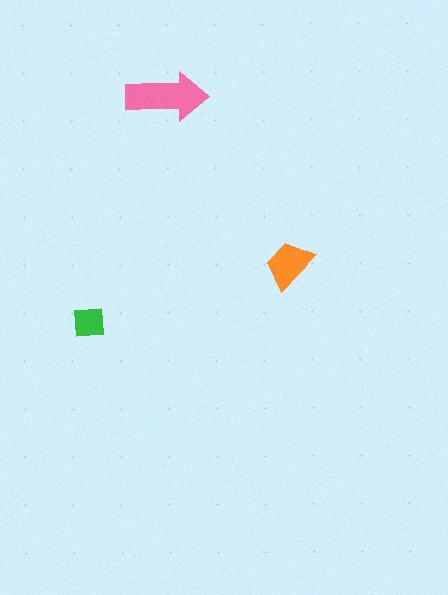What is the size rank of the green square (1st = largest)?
3rd.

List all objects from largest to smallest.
The pink arrow, the orange trapezoid, the green square.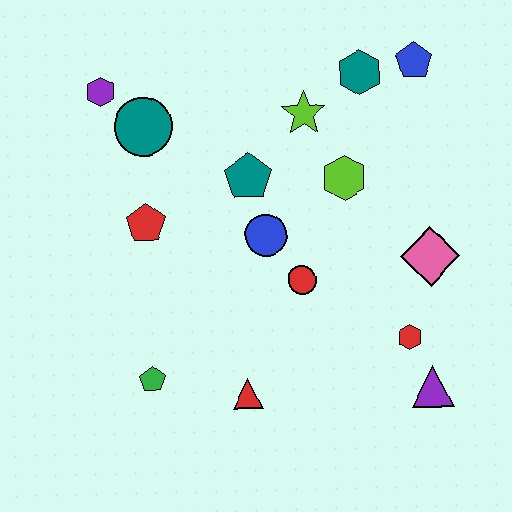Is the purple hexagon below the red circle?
No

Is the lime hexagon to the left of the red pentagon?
No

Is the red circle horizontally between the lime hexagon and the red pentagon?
Yes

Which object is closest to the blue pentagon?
The teal hexagon is closest to the blue pentagon.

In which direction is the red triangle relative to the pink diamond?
The red triangle is to the left of the pink diamond.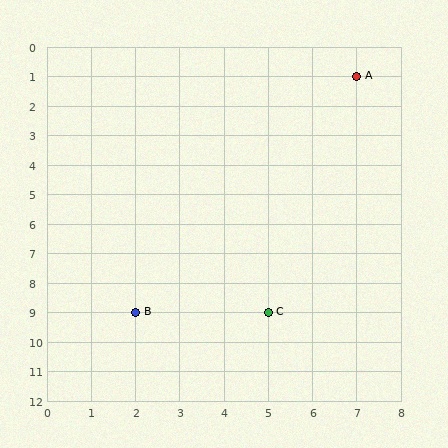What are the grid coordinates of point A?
Point A is at grid coordinates (7, 1).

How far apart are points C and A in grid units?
Points C and A are 2 columns and 8 rows apart (about 8.2 grid units diagonally).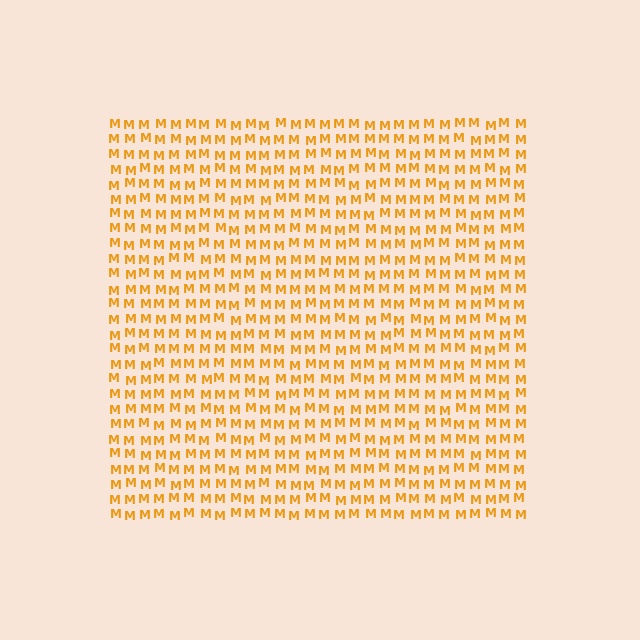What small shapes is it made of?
It is made of small letter M's.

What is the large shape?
The large shape is a square.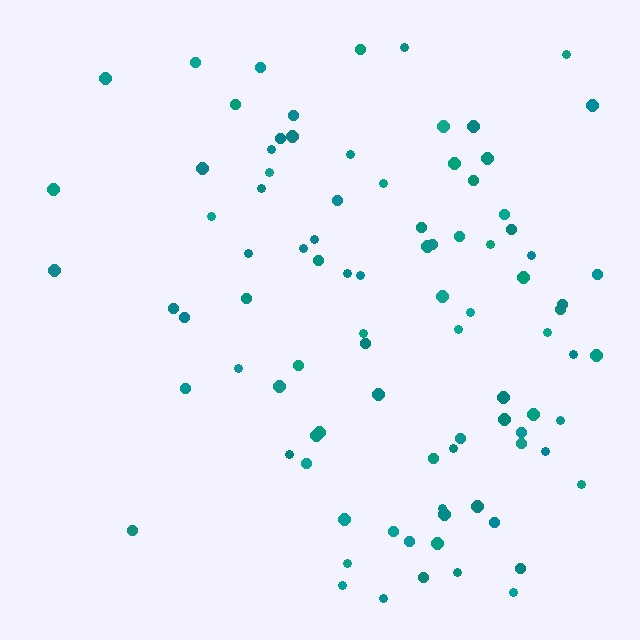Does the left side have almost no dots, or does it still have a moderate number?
Still a moderate number, just noticeably fewer than the right.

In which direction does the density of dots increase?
From left to right, with the right side densest.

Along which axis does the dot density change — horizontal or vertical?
Horizontal.